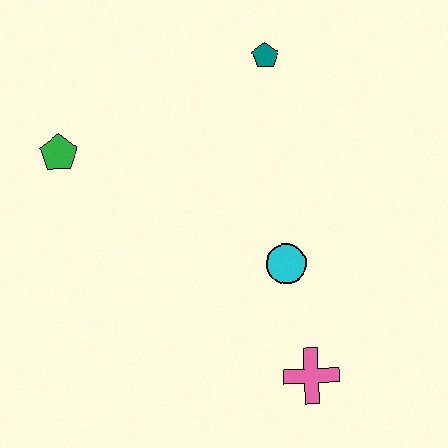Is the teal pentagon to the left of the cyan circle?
Yes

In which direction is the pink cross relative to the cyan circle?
The pink cross is below the cyan circle.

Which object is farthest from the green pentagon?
The pink cross is farthest from the green pentagon.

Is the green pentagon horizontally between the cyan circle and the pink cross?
No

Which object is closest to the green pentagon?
The teal pentagon is closest to the green pentagon.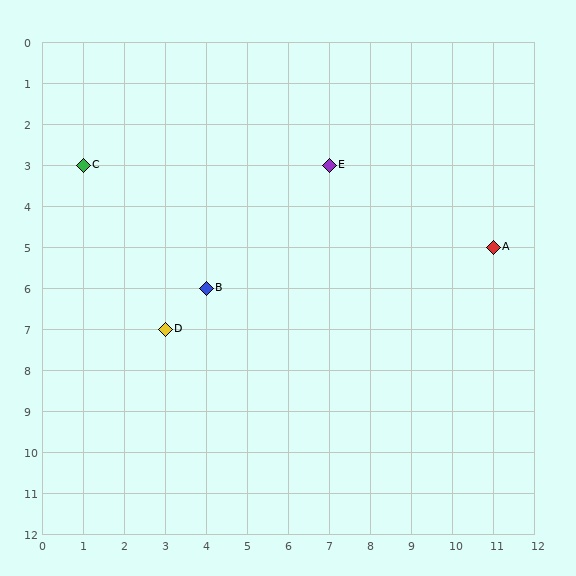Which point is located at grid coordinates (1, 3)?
Point C is at (1, 3).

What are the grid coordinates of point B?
Point B is at grid coordinates (4, 6).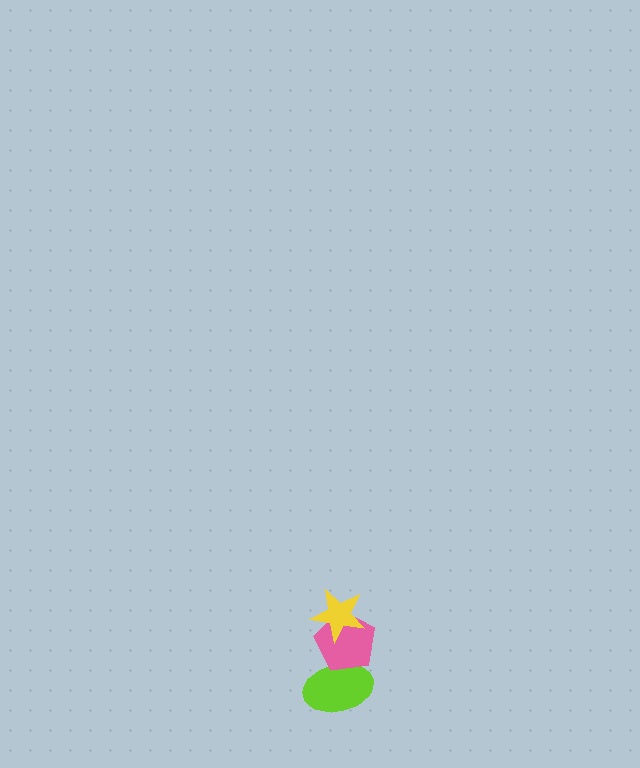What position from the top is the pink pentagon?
The pink pentagon is 2nd from the top.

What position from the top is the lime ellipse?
The lime ellipse is 3rd from the top.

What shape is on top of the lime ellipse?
The pink pentagon is on top of the lime ellipse.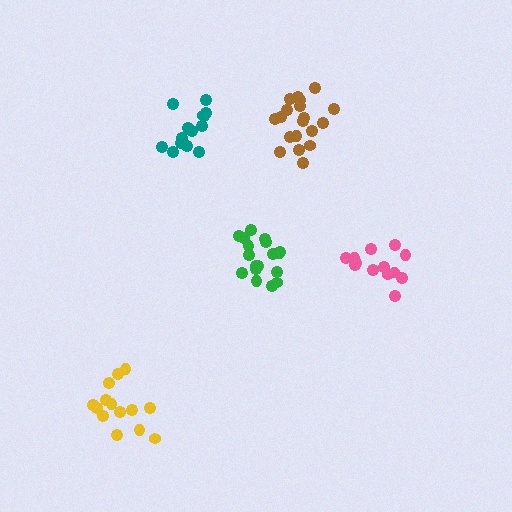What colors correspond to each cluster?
The clusters are colored: pink, green, yellow, brown, teal.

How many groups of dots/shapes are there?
There are 5 groups.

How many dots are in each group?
Group 1: 13 dots, Group 2: 18 dots, Group 3: 14 dots, Group 4: 19 dots, Group 5: 14 dots (78 total).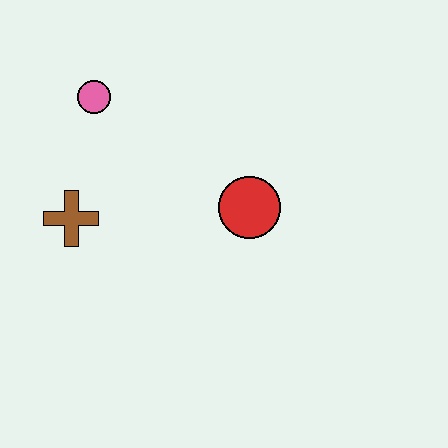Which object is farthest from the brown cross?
The red circle is farthest from the brown cross.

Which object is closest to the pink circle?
The brown cross is closest to the pink circle.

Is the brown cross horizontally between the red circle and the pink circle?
No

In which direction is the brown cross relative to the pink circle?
The brown cross is below the pink circle.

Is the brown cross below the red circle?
Yes